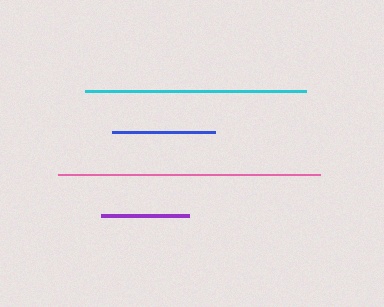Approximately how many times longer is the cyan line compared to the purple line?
The cyan line is approximately 2.5 times the length of the purple line.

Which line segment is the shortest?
The purple line is the shortest at approximately 88 pixels.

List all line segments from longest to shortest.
From longest to shortest: pink, cyan, blue, purple.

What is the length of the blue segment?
The blue segment is approximately 104 pixels long.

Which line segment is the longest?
The pink line is the longest at approximately 262 pixels.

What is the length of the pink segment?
The pink segment is approximately 262 pixels long.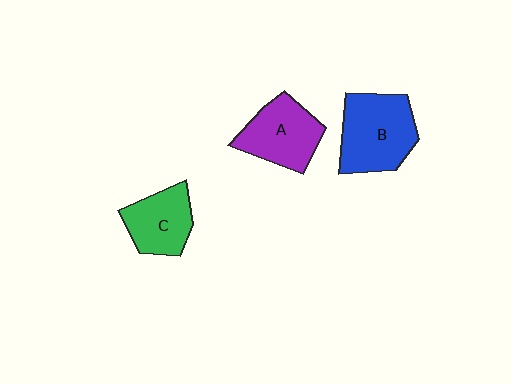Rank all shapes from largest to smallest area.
From largest to smallest: B (blue), A (purple), C (green).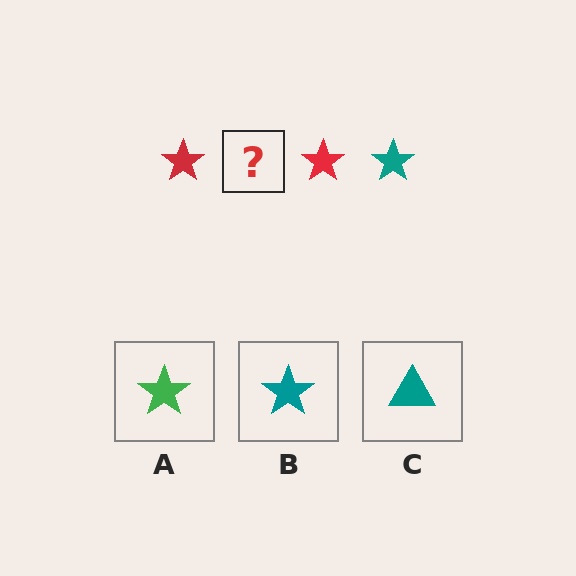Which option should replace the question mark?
Option B.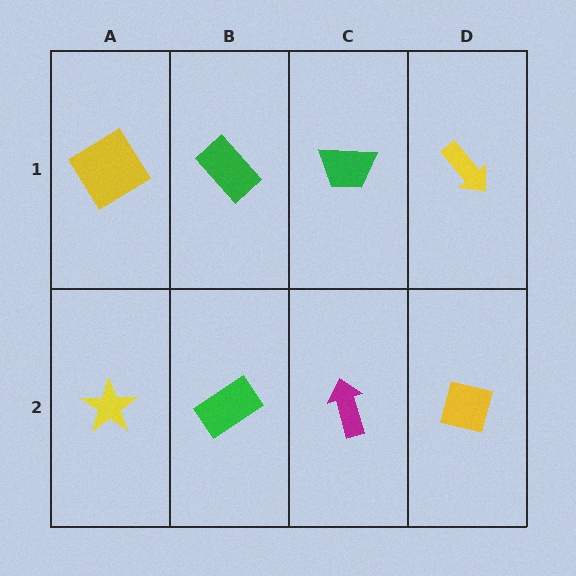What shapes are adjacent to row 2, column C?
A green trapezoid (row 1, column C), a green rectangle (row 2, column B), a yellow square (row 2, column D).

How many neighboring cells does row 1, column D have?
2.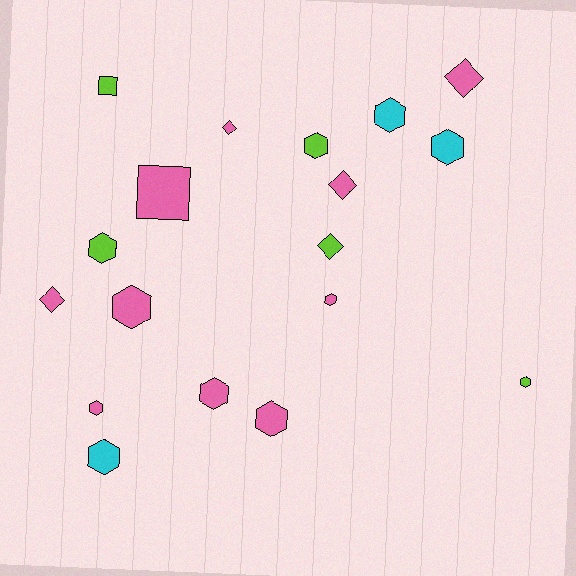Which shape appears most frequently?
Hexagon, with 11 objects.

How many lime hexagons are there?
There are 3 lime hexagons.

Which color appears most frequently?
Pink, with 10 objects.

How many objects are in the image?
There are 18 objects.